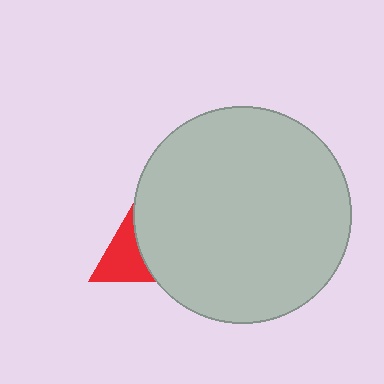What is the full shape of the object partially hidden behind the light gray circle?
The partially hidden object is a red triangle.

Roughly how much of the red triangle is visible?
A small part of it is visible (roughly 35%).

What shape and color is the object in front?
The object in front is a light gray circle.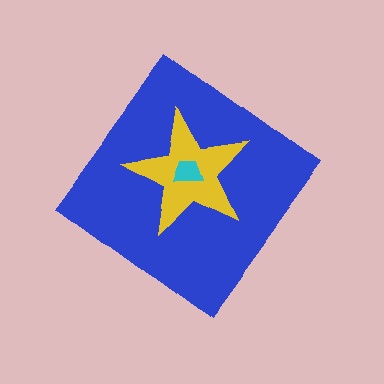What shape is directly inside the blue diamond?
The yellow star.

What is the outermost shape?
The blue diamond.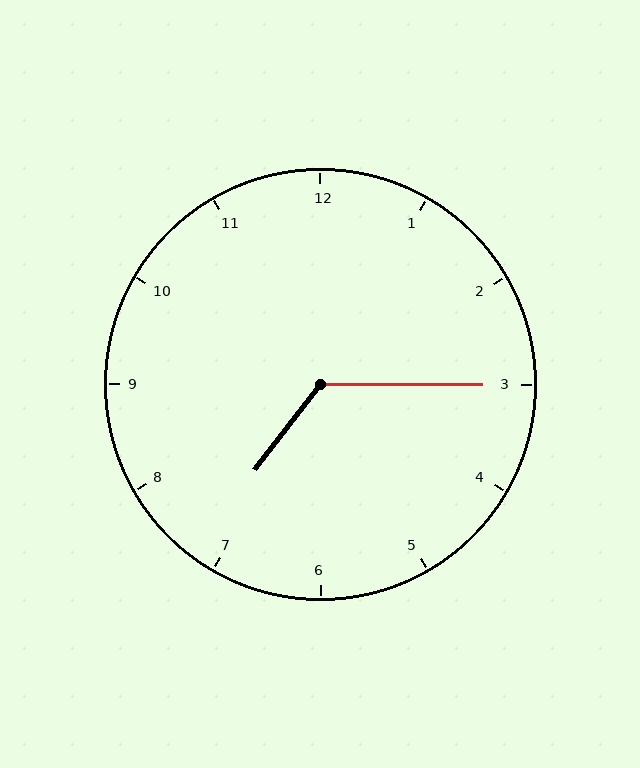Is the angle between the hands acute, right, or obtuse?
It is obtuse.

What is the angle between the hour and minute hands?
Approximately 128 degrees.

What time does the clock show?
7:15.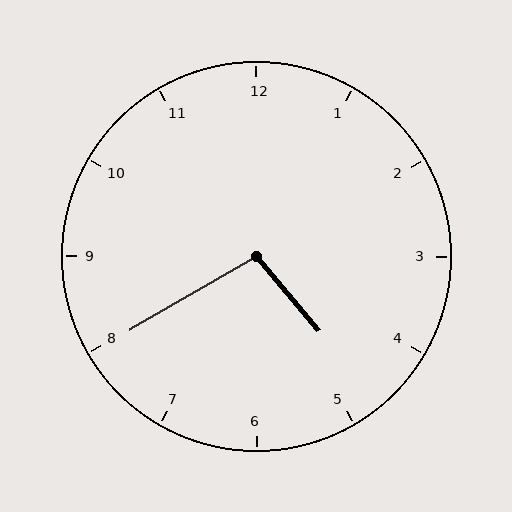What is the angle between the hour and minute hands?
Approximately 100 degrees.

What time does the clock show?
4:40.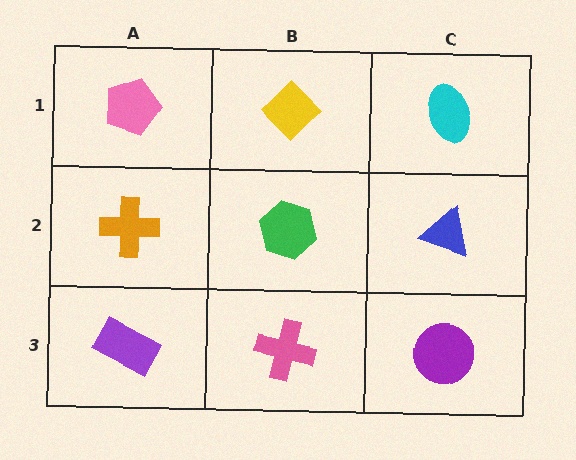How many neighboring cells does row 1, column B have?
3.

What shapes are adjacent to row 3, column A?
An orange cross (row 2, column A), a pink cross (row 3, column B).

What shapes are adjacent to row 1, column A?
An orange cross (row 2, column A), a yellow diamond (row 1, column B).